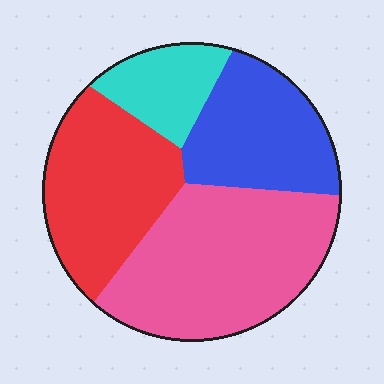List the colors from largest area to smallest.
From largest to smallest: pink, red, blue, cyan.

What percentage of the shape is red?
Red takes up between a sixth and a third of the shape.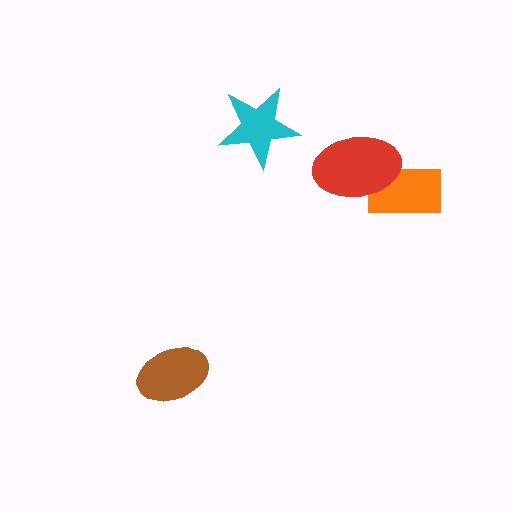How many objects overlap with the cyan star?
0 objects overlap with the cyan star.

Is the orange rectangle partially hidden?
Yes, it is partially covered by another shape.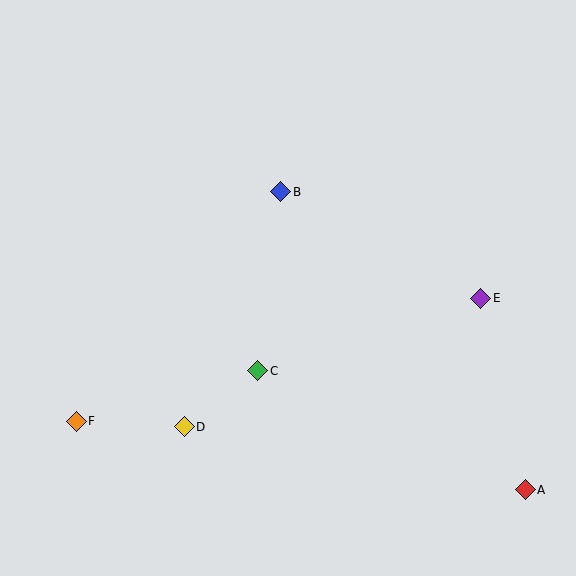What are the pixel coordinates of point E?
Point E is at (481, 298).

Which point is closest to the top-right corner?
Point E is closest to the top-right corner.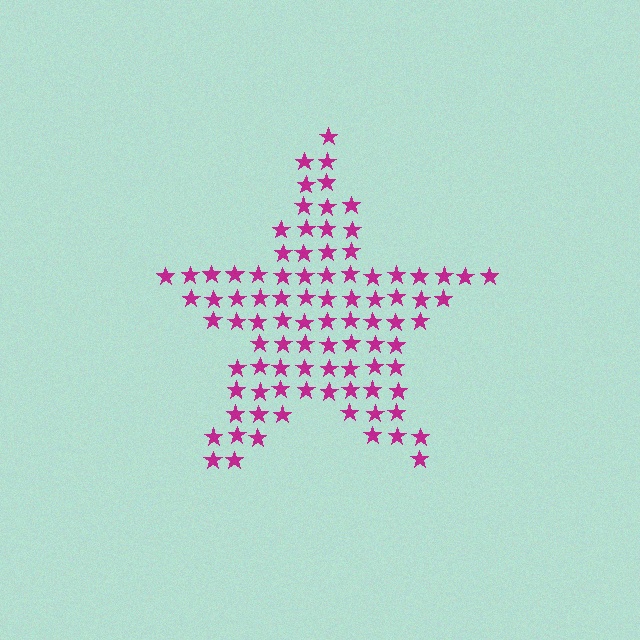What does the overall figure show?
The overall figure shows a star.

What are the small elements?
The small elements are stars.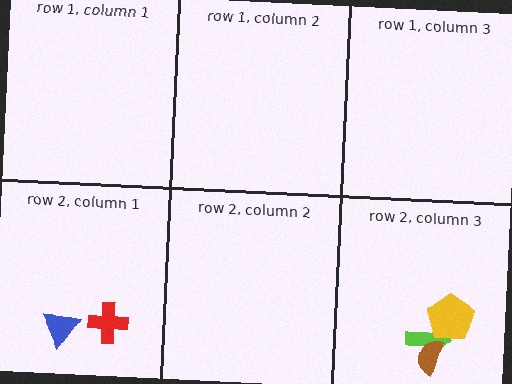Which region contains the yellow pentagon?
The row 2, column 3 region.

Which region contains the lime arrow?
The row 2, column 3 region.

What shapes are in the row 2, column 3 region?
The lime arrow, the brown semicircle, the yellow pentagon.